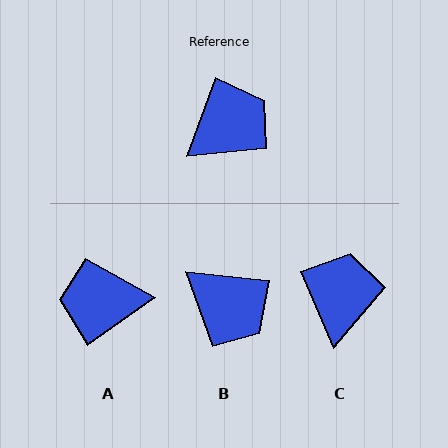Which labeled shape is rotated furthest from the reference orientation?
A, about 145 degrees away.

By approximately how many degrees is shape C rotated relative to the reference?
Approximately 44 degrees counter-clockwise.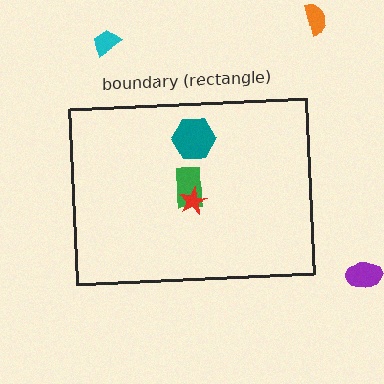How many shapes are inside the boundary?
3 inside, 3 outside.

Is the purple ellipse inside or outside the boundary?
Outside.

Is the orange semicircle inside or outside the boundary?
Outside.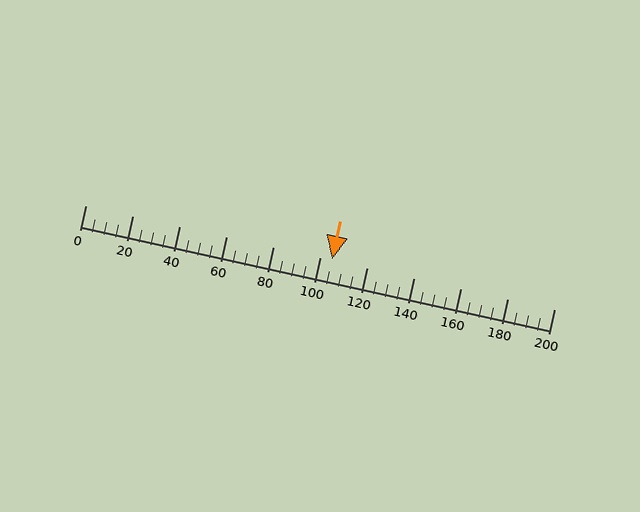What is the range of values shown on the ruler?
The ruler shows values from 0 to 200.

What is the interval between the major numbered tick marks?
The major tick marks are spaced 20 units apart.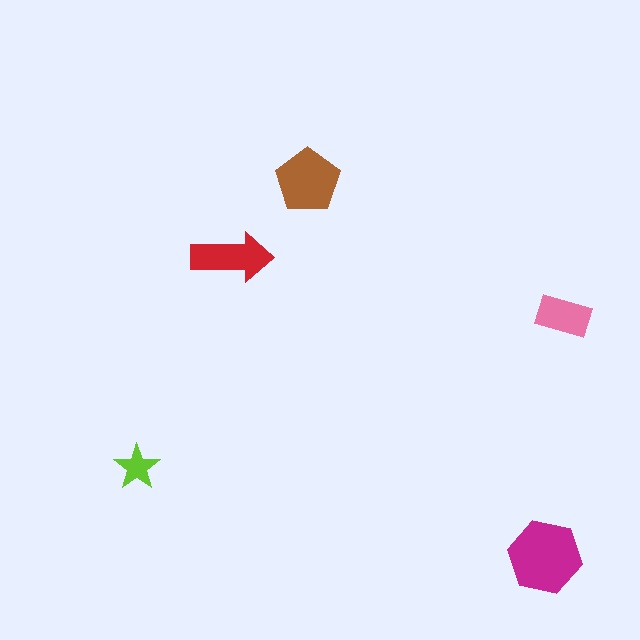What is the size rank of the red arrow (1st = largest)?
3rd.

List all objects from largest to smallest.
The magenta hexagon, the brown pentagon, the red arrow, the pink rectangle, the lime star.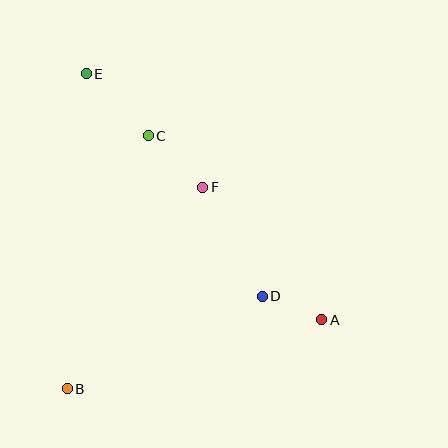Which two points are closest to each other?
Points A and D are closest to each other.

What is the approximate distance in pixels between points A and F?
The distance between A and F is approximately 178 pixels.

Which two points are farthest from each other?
Points A and E are farthest from each other.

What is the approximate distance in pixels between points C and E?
The distance between C and E is approximately 88 pixels.